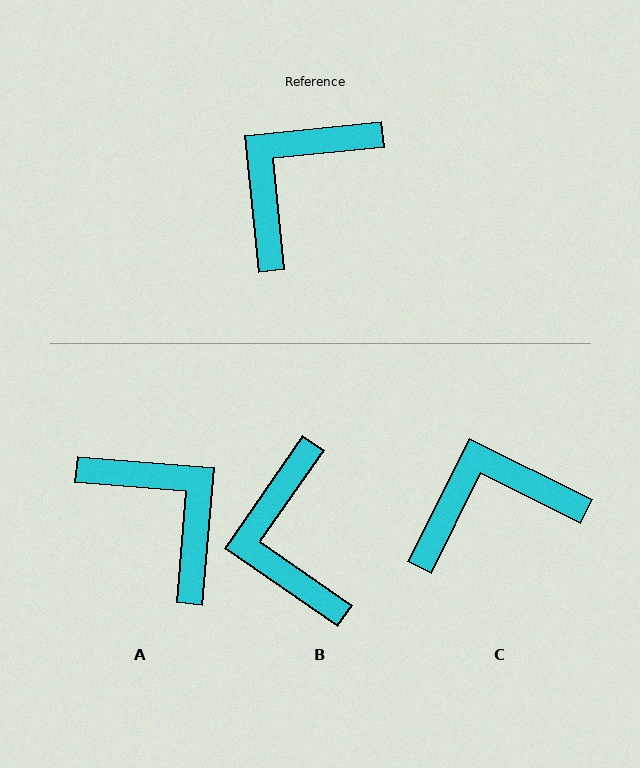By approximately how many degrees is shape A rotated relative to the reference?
Approximately 101 degrees clockwise.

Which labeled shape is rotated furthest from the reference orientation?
A, about 101 degrees away.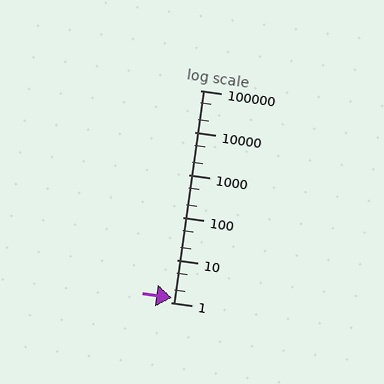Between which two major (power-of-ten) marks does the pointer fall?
The pointer is between 1 and 10.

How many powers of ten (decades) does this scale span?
The scale spans 5 decades, from 1 to 100000.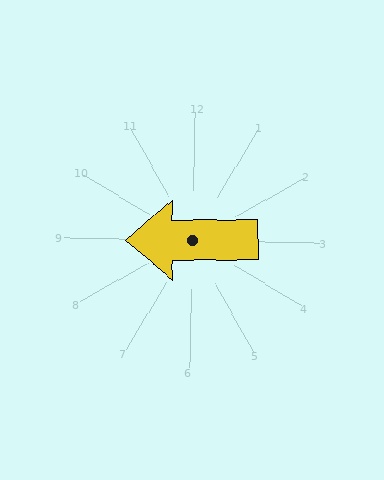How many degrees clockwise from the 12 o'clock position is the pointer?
Approximately 269 degrees.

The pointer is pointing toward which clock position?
Roughly 9 o'clock.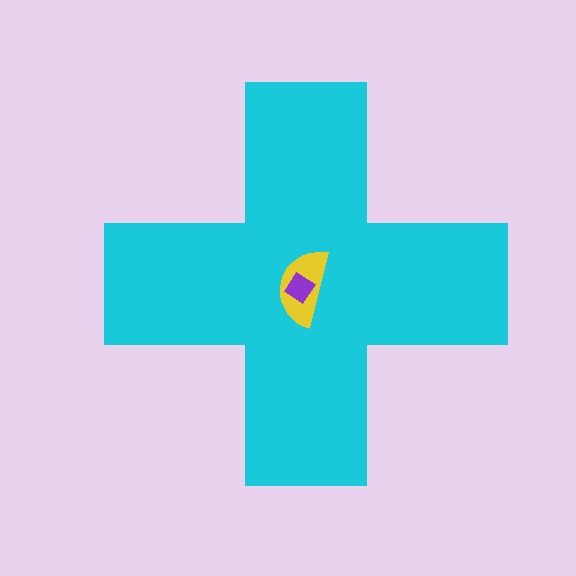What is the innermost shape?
The purple diamond.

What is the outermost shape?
The cyan cross.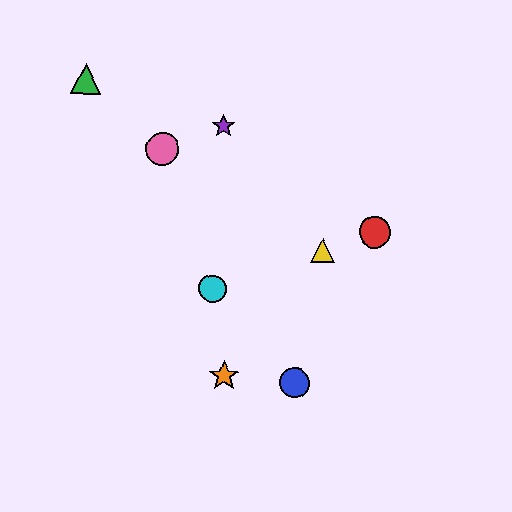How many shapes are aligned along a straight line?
3 shapes (the red circle, the yellow triangle, the cyan circle) are aligned along a straight line.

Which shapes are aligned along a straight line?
The red circle, the yellow triangle, the cyan circle are aligned along a straight line.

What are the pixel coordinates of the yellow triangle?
The yellow triangle is at (323, 251).